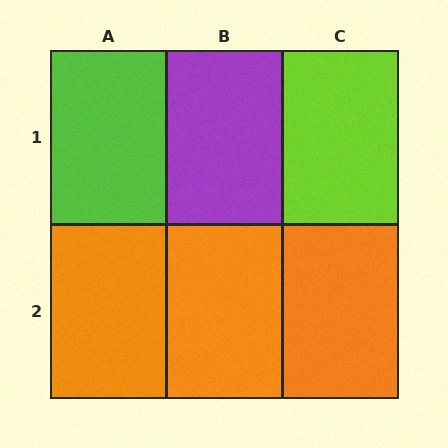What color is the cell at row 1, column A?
Lime.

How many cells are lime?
2 cells are lime.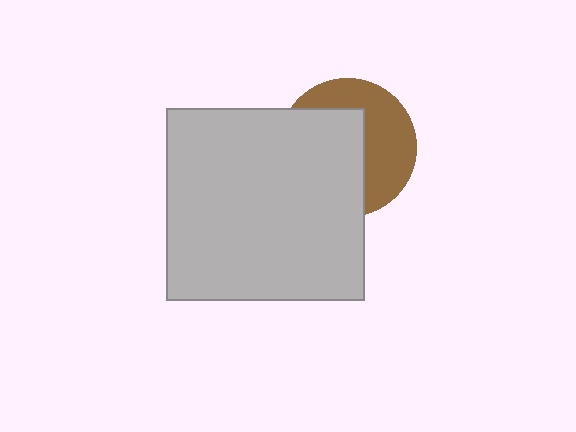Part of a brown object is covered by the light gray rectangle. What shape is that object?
It is a circle.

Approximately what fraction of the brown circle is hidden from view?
Roughly 55% of the brown circle is hidden behind the light gray rectangle.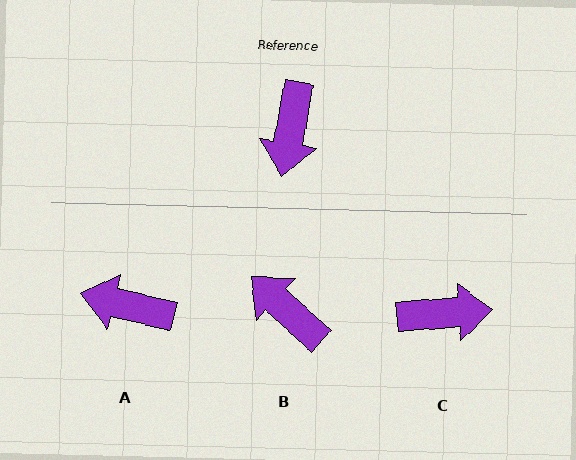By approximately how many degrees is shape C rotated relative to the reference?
Approximately 104 degrees counter-clockwise.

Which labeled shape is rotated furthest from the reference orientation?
B, about 123 degrees away.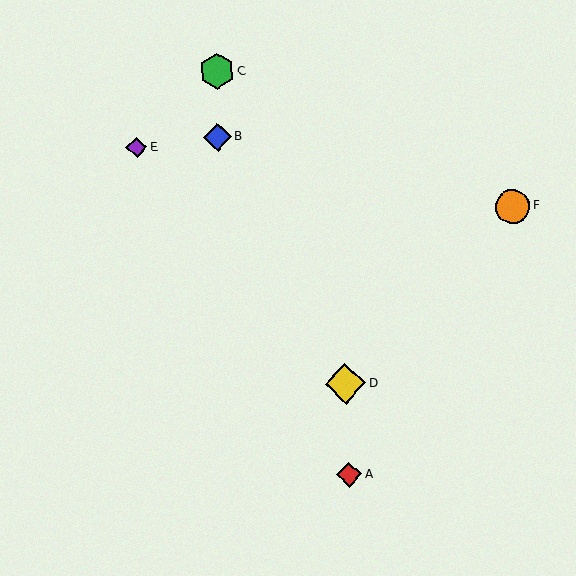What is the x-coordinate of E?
Object E is at x≈137.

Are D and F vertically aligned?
No, D is at x≈346 and F is at x≈512.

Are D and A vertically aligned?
Yes, both are at x≈346.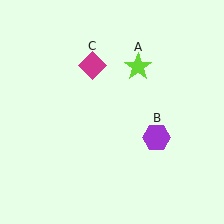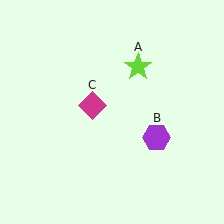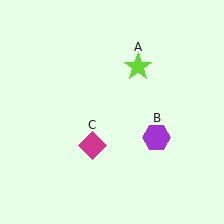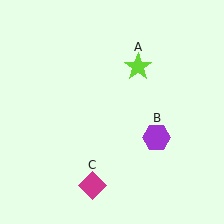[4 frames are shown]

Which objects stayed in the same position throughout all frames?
Lime star (object A) and purple hexagon (object B) remained stationary.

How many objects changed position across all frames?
1 object changed position: magenta diamond (object C).